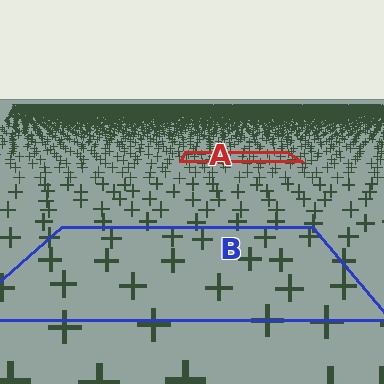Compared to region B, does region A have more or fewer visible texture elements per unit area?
Region A has more texture elements per unit area — they are packed more densely because it is farther away.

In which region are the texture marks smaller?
The texture marks are smaller in region A, because it is farther away.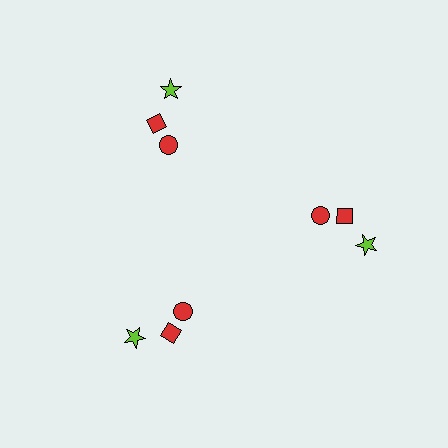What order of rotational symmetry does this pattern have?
This pattern has 3-fold rotational symmetry.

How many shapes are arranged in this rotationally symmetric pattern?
There are 9 shapes, arranged in 3 groups of 3.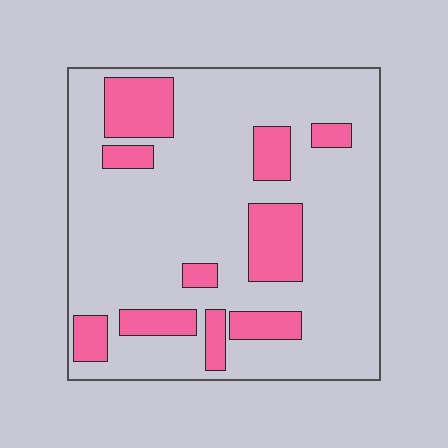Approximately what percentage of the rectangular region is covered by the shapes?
Approximately 20%.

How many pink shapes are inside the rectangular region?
10.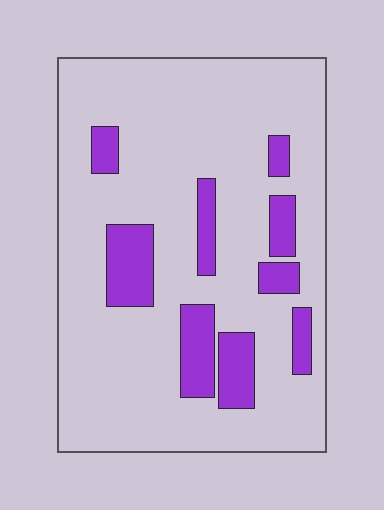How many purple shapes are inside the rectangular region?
9.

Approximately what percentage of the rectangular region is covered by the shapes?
Approximately 15%.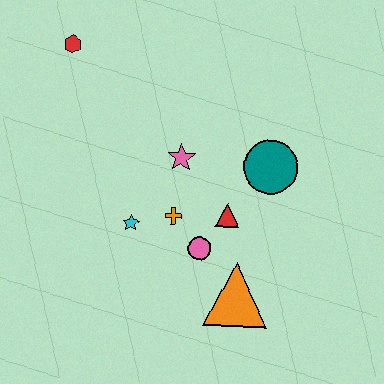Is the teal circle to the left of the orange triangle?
No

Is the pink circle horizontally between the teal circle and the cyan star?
Yes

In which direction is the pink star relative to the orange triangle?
The pink star is above the orange triangle.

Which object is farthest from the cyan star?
The red hexagon is farthest from the cyan star.